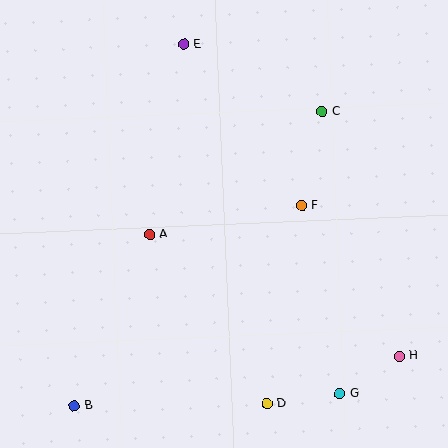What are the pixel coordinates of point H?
Point H is at (399, 356).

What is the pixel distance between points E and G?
The distance between E and G is 383 pixels.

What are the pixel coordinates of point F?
Point F is at (302, 205).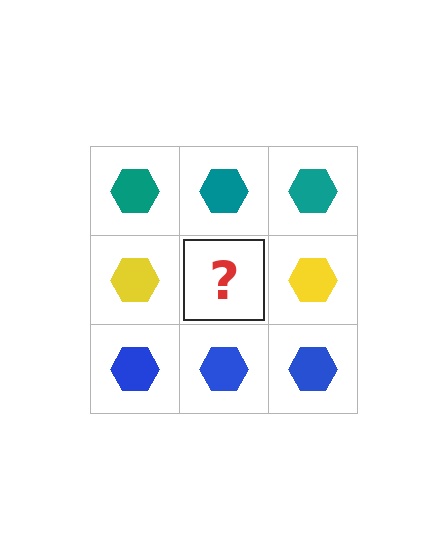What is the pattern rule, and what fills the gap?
The rule is that each row has a consistent color. The gap should be filled with a yellow hexagon.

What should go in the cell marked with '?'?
The missing cell should contain a yellow hexagon.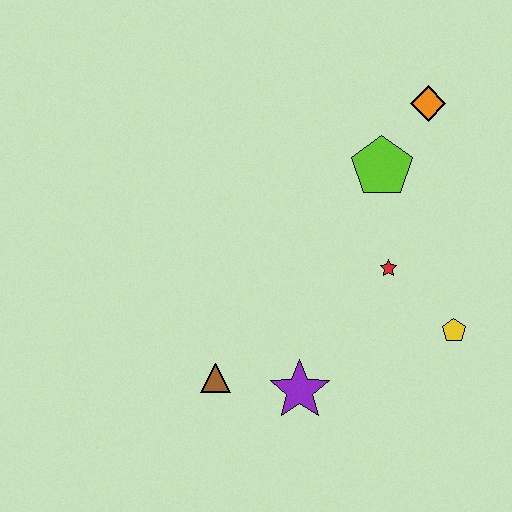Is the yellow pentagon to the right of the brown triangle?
Yes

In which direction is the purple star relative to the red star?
The purple star is below the red star.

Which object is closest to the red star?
The yellow pentagon is closest to the red star.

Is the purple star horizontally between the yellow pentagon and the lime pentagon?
No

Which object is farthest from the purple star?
The orange diamond is farthest from the purple star.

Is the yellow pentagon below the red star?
Yes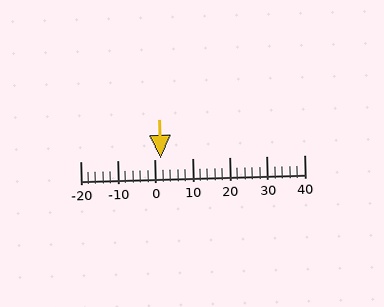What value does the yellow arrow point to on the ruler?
The yellow arrow points to approximately 2.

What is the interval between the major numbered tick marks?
The major tick marks are spaced 10 units apart.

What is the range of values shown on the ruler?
The ruler shows values from -20 to 40.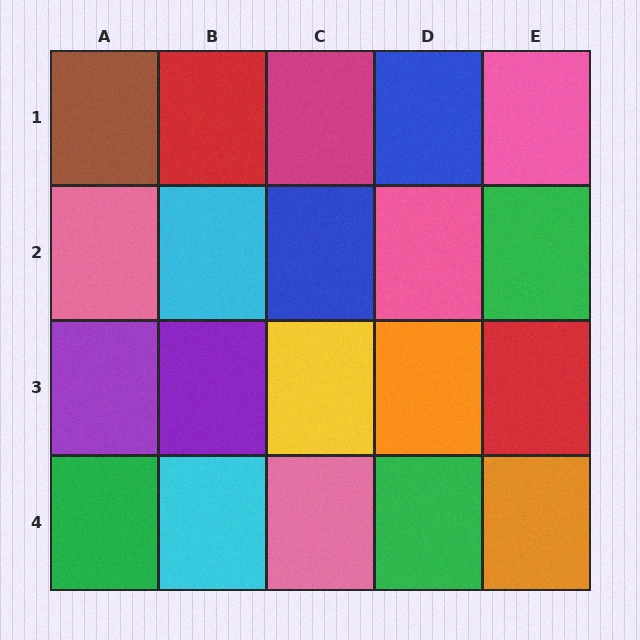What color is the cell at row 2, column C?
Blue.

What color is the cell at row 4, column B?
Cyan.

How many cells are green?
3 cells are green.